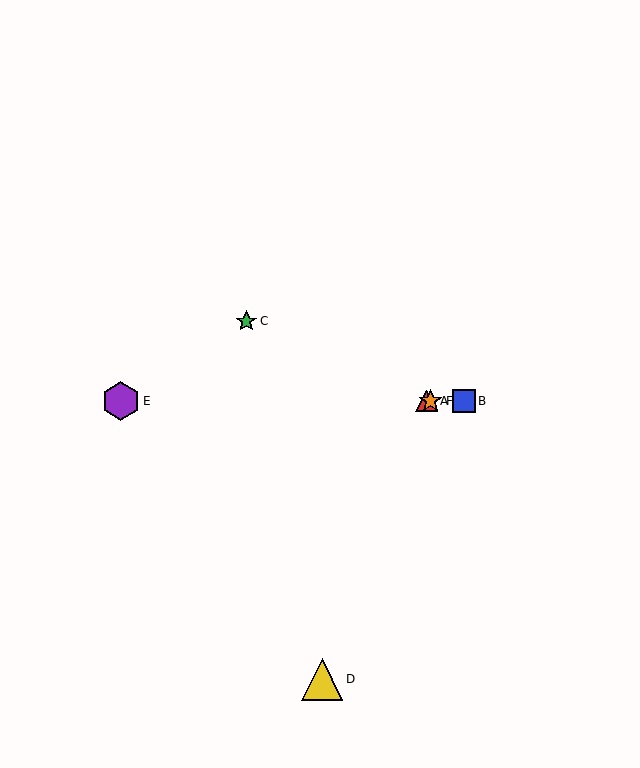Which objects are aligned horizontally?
Objects A, B, E, F are aligned horizontally.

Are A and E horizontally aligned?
Yes, both are at y≈401.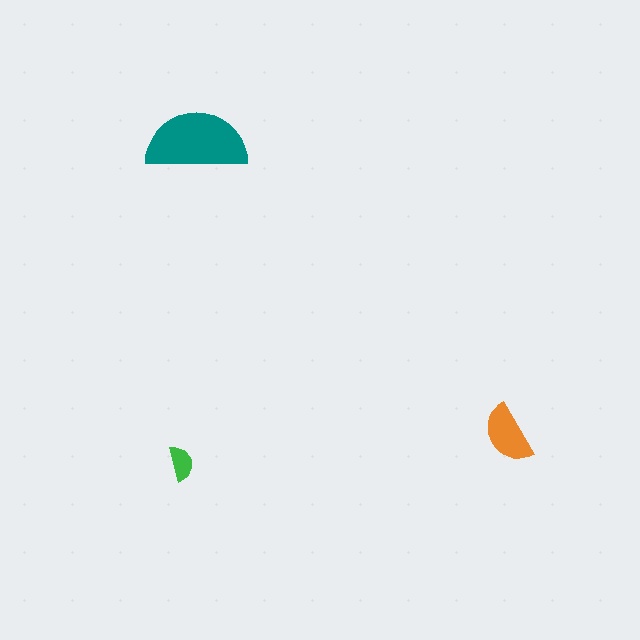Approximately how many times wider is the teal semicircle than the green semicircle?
About 3 times wider.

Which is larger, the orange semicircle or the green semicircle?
The orange one.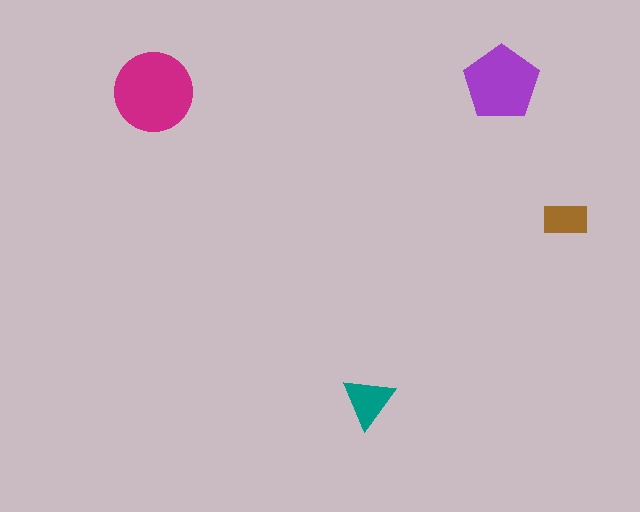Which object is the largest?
The magenta circle.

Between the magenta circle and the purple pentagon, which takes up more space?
The magenta circle.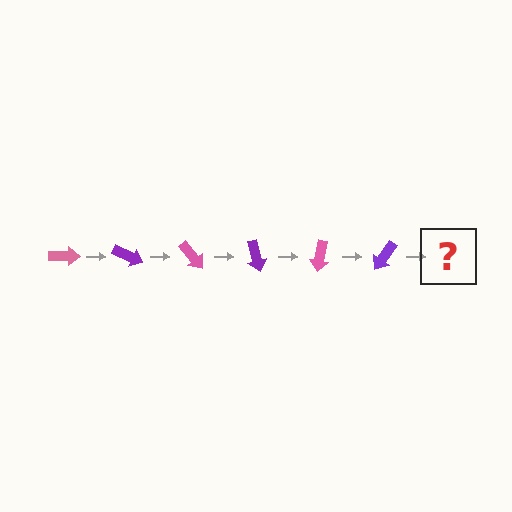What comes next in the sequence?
The next element should be a pink arrow, rotated 150 degrees from the start.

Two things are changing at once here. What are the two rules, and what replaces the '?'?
The two rules are that it rotates 25 degrees each step and the color cycles through pink and purple. The '?' should be a pink arrow, rotated 150 degrees from the start.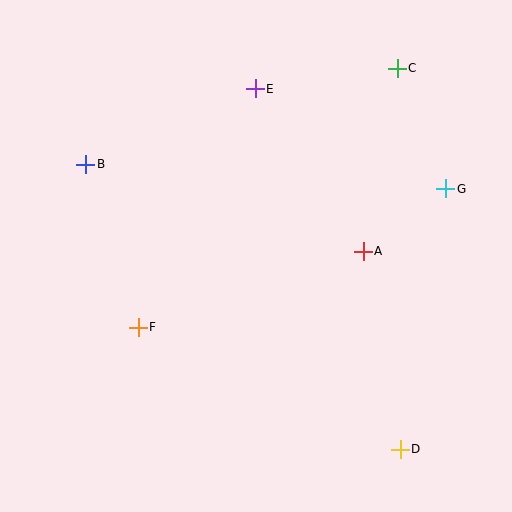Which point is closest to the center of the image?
Point A at (363, 251) is closest to the center.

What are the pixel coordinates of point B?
Point B is at (86, 164).